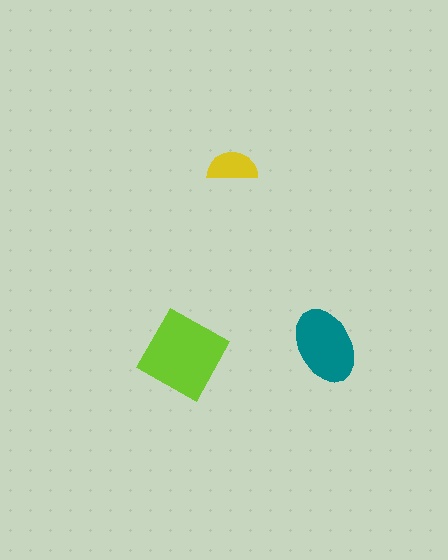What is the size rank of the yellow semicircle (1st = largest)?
3rd.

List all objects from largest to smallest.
The lime diamond, the teal ellipse, the yellow semicircle.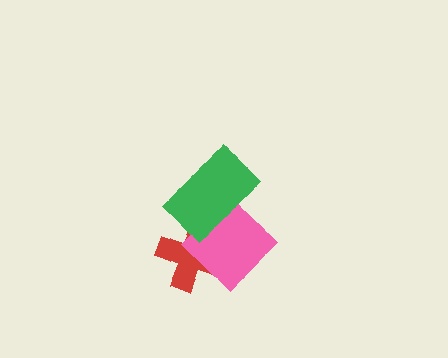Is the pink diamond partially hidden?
Yes, it is partially covered by another shape.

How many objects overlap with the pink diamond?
2 objects overlap with the pink diamond.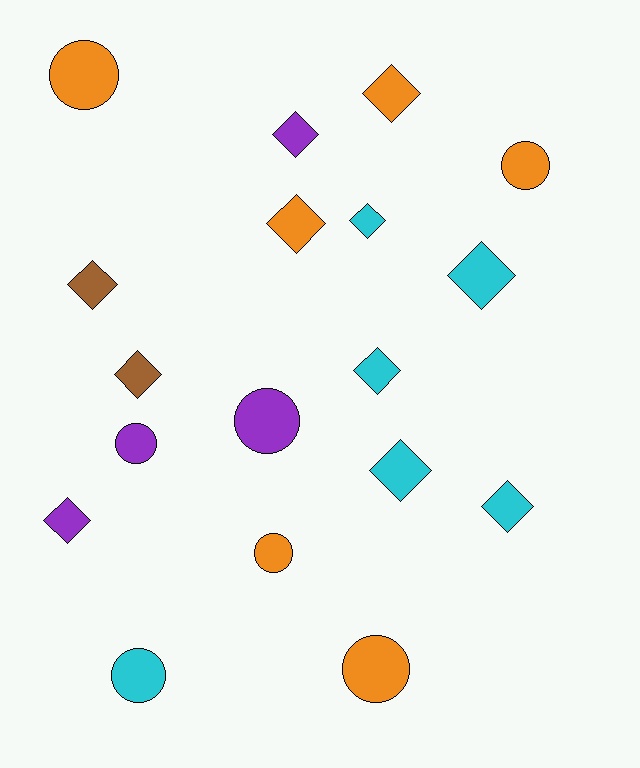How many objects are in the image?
There are 18 objects.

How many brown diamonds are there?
There are 2 brown diamonds.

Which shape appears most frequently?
Diamond, with 11 objects.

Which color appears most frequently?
Orange, with 6 objects.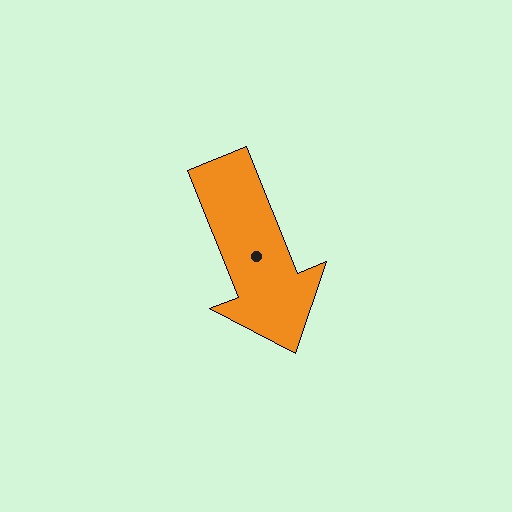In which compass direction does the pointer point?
South.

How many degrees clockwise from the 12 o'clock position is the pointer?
Approximately 158 degrees.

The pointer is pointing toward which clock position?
Roughly 5 o'clock.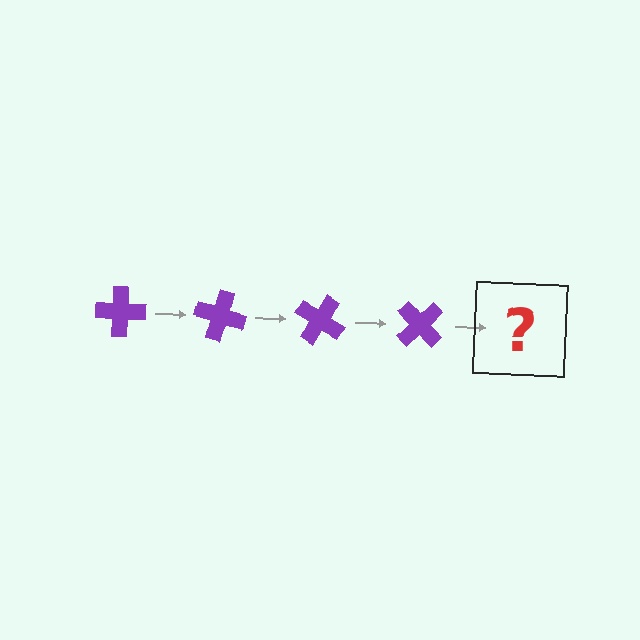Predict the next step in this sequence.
The next step is a purple cross rotated 60 degrees.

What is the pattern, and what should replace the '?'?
The pattern is that the cross rotates 15 degrees each step. The '?' should be a purple cross rotated 60 degrees.